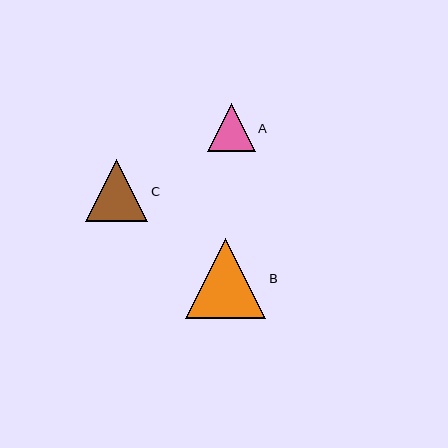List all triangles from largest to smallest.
From largest to smallest: B, C, A.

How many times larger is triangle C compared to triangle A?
Triangle C is approximately 1.3 times the size of triangle A.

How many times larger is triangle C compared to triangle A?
Triangle C is approximately 1.3 times the size of triangle A.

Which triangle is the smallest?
Triangle A is the smallest with a size of approximately 48 pixels.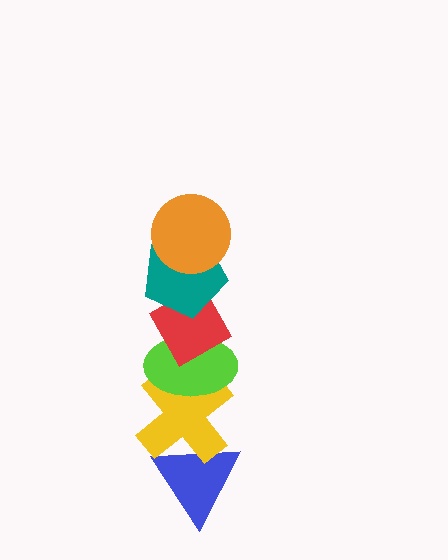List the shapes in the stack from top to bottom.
From top to bottom: the orange circle, the teal pentagon, the red diamond, the lime ellipse, the yellow cross, the blue triangle.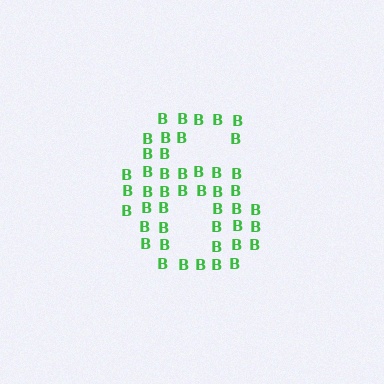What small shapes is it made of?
It is made of small letter B's.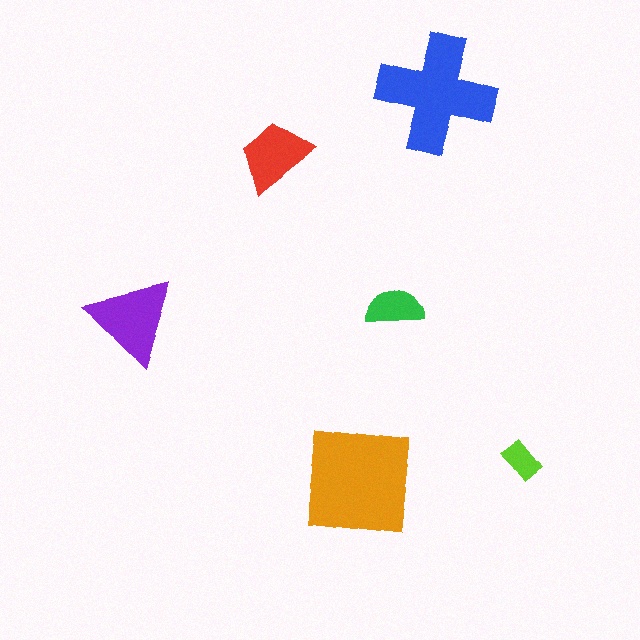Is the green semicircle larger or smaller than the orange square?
Smaller.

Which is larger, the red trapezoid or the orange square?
The orange square.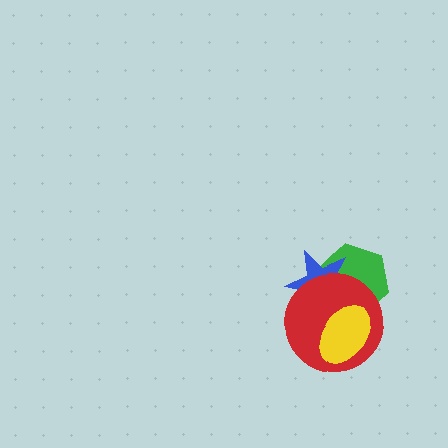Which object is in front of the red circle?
The yellow ellipse is in front of the red circle.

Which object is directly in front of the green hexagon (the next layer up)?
The blue star is directly in front of the green hexagon.